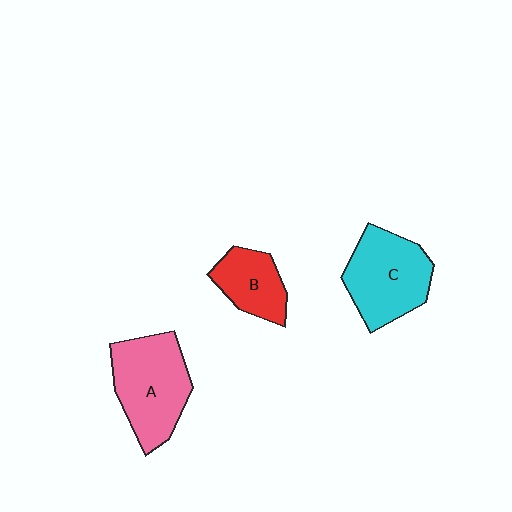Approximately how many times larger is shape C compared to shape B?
Approximately 1.6 times.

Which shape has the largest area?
Shape A (pink).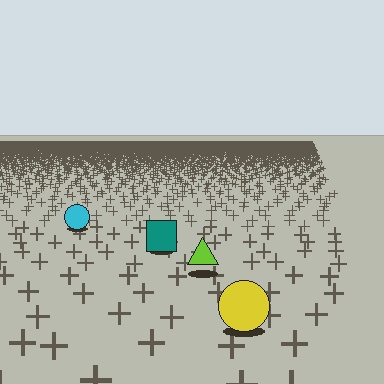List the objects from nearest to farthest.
From nearest to farthest: the yellow circle, the lime triangle, the teal square, the cyan circle.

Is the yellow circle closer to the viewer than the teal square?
Yes. The yellow circle is closer — you can tell from the texture gradient: the ground texture is coarser near it.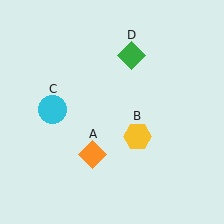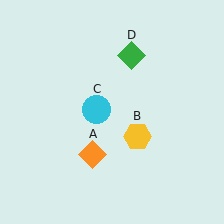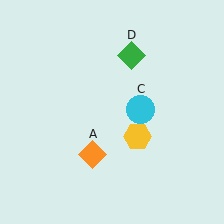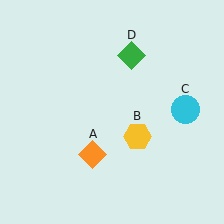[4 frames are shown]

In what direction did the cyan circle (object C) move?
The cyan circle (object C) moved right.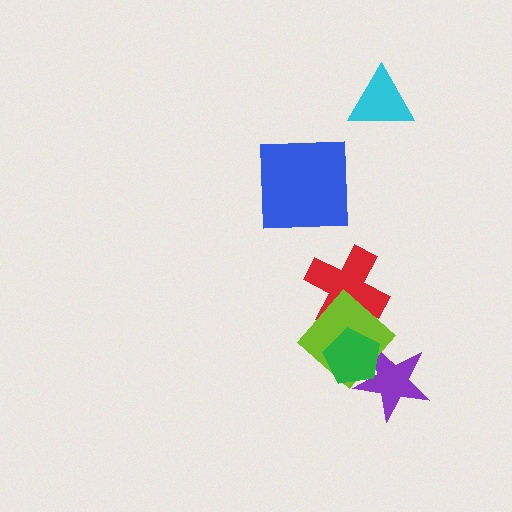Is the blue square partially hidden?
No, no other shape covers it.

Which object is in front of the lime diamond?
The green pentagon is in front of the lime diamond.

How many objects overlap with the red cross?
1 object overlaps with the red cross.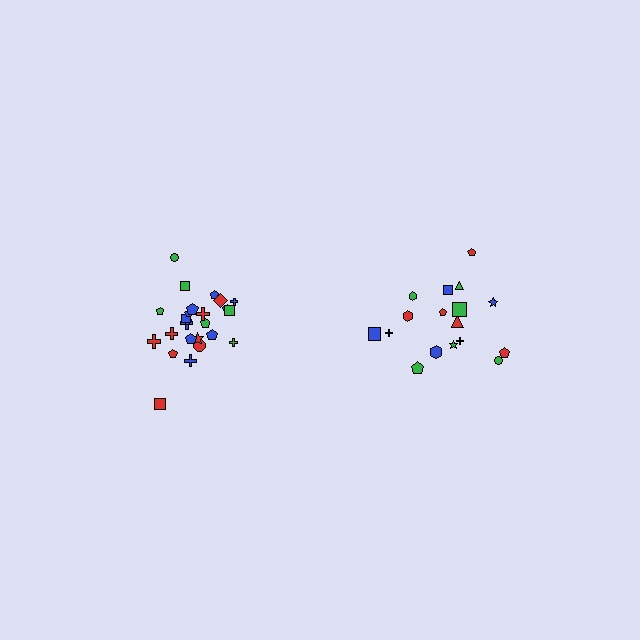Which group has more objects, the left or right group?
The left group.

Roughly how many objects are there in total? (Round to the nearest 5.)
Roughly 45 objects in total.